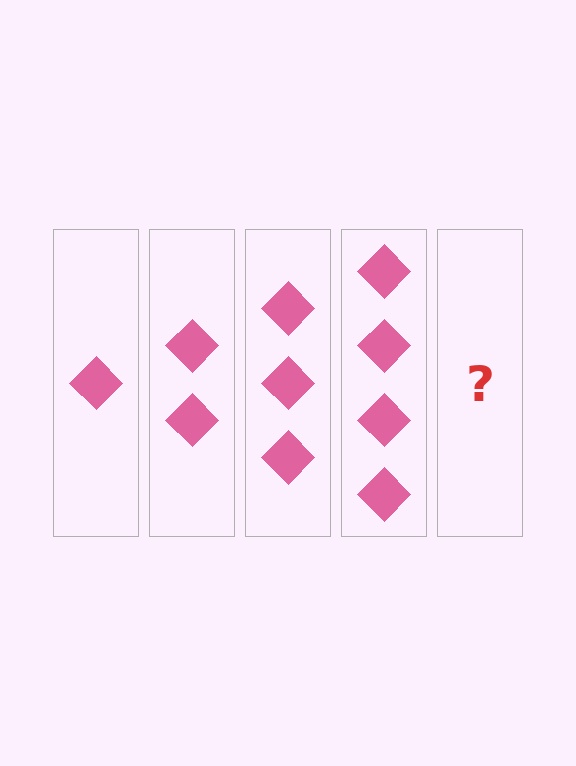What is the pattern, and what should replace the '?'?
The pattern is that each step adds one more diamond. The '?' should be 5 diamonds.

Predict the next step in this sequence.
The next step is 5 diamonds.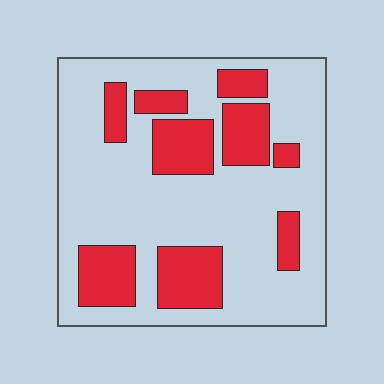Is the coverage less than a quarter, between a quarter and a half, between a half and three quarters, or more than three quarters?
Between a quarter and a half.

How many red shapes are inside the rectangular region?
9.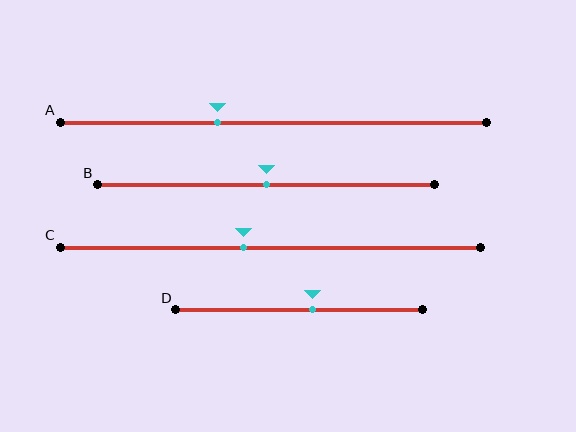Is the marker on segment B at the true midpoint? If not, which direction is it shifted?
Yes, the marker on segment B is at the true midpoint.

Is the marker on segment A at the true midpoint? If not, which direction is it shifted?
No, the marker on segment A is shifted to the left by about 13% of the segment length.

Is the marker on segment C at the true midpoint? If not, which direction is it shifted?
No, the marker on segment C is shifted to the left by about 6% of the segment length.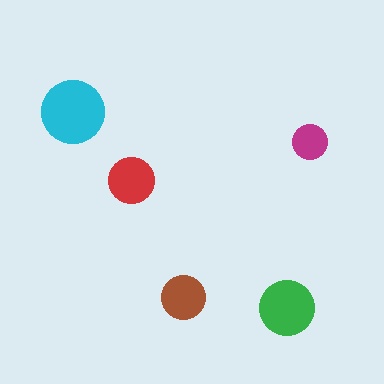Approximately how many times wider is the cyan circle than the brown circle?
About 1.5 times wider.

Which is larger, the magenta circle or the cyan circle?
The cyan one.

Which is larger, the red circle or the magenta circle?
The red one.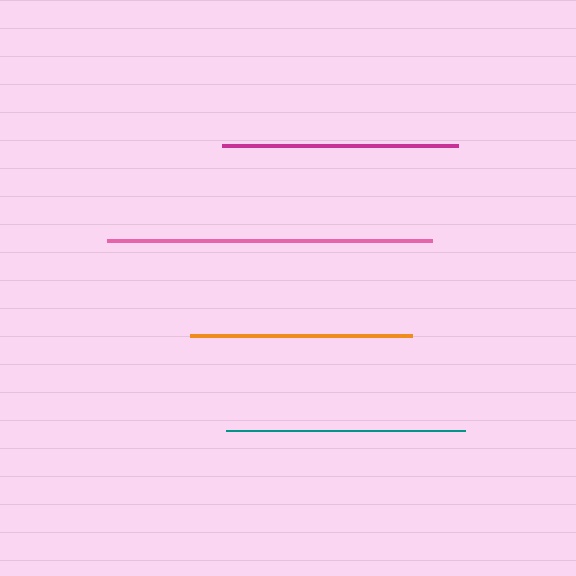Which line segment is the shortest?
The orange line is the shortest at approximately 223 pixels.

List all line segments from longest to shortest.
From longest to shortest: pink, teal, magenta, orange.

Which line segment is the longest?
The pink line is the longest at approximately 325 pixels.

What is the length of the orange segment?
The orange segment is approximately 223 pixels long.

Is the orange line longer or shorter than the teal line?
The teal line is longer than the orange line.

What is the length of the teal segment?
The teal segment is approximately 240 pixels long.